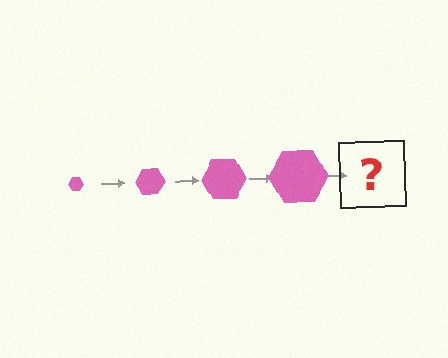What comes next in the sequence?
The next element should be a pink hexagon, larger than the previous one.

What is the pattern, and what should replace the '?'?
The pattern is that the hexagon gets progressively larger each step. The '?' should be a pink hexagon, larger than the previous one.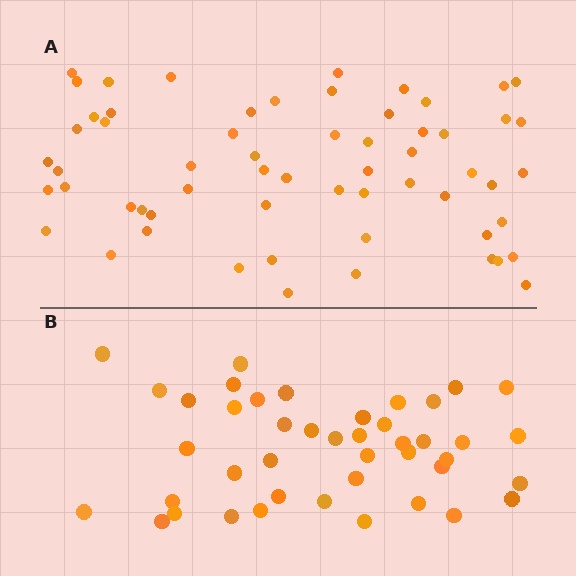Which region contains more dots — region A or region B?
Region A (the top region) has more dots.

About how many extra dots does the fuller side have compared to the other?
Region A has approximately 15 more dots than region B.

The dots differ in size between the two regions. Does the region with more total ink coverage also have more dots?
No. Region B has more total ink coverage because its dots are larger, but region A actually contains more individual dots. Total area can be misleading — the number of items is what matters here.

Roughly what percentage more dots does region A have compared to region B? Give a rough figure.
About 40% more.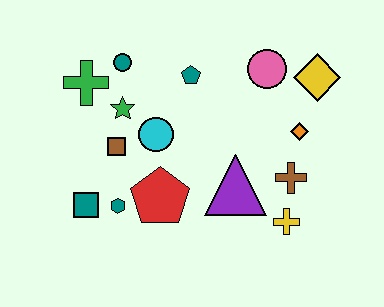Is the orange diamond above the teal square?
Yes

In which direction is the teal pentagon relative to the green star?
The teal pentagon is to the right of the green star.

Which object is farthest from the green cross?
The yellow cross is farthest from the green cross.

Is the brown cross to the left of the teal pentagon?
No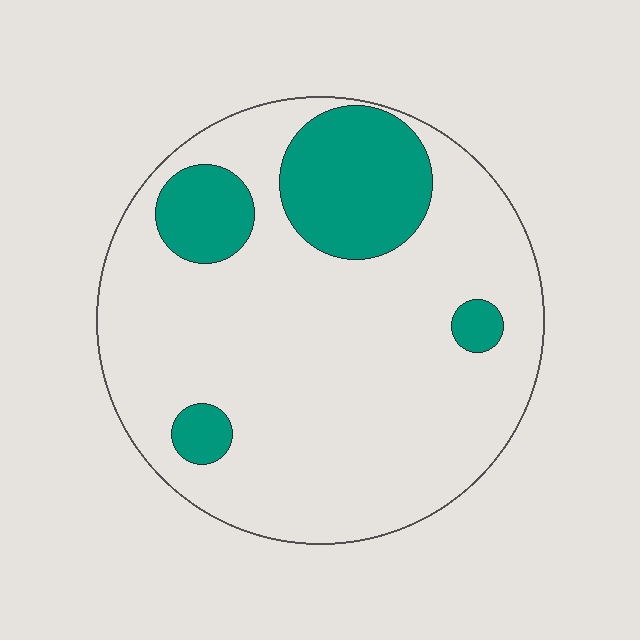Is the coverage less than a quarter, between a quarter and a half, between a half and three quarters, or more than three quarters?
Less than a quarter.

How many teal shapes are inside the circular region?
4.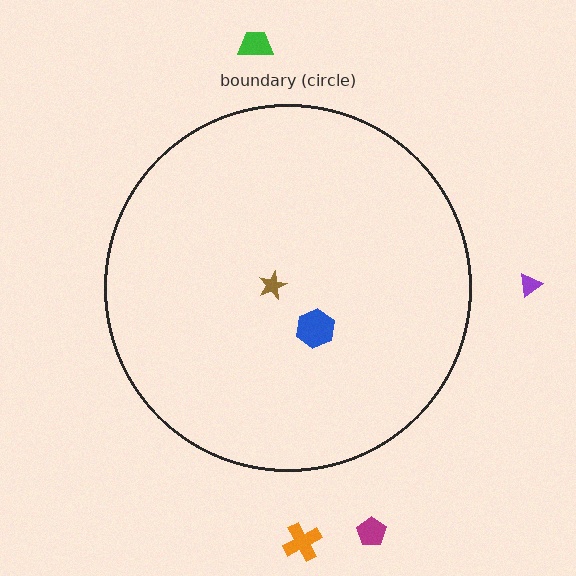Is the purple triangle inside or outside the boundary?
Outside.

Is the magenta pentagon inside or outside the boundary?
Outside.